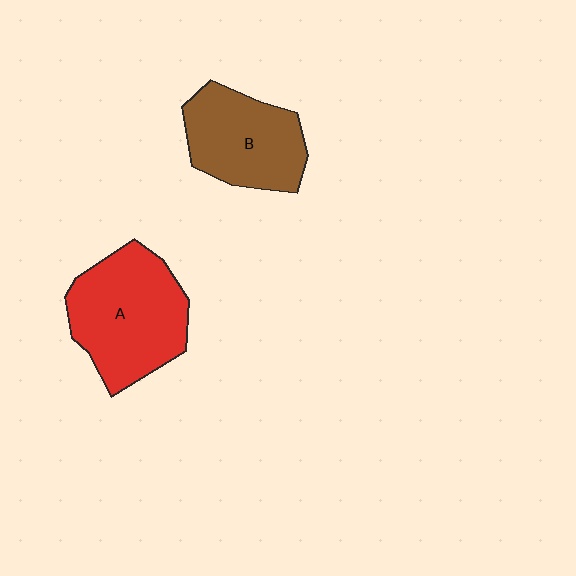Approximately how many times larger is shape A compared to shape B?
Approximately 1.3 times.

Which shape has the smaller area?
Shape B (brown).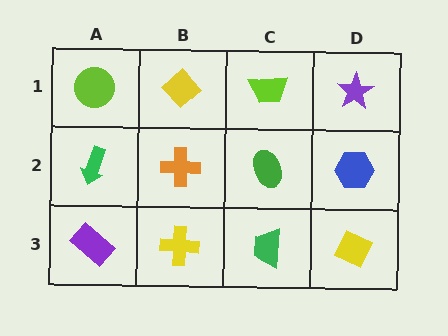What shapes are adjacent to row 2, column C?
A lime trapezoid (row 1, column C), a green trapezoid (row 3, column C), an orange cross (row 2, column B), a blue hexagon (row 2, column D).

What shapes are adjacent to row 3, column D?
A blue hexagon (row 2, column D), a green trapezoid (row 3, column C).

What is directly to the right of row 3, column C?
A yellow diamond.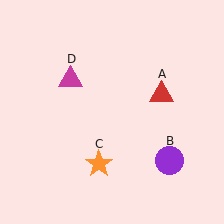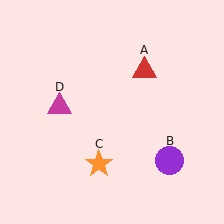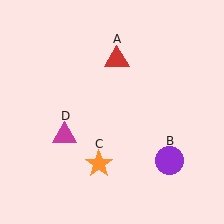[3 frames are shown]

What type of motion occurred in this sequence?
The red triangle (object A), magenta triangle (object D) rotated counterclockwise around the center of the scene.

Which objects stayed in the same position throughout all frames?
Purple circle (object B) and orange star (object C) remained stationary.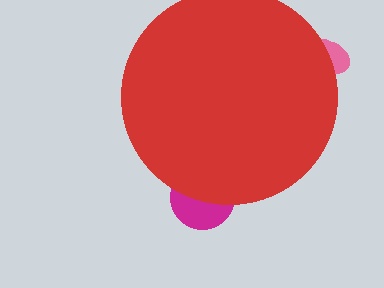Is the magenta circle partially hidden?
Yes, the magenta circle is partially hidden behind the red circle.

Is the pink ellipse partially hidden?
Yes, the pink ellipse is partially hidden behind the red circle.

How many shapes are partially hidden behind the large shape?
3 shapes are partially hidden.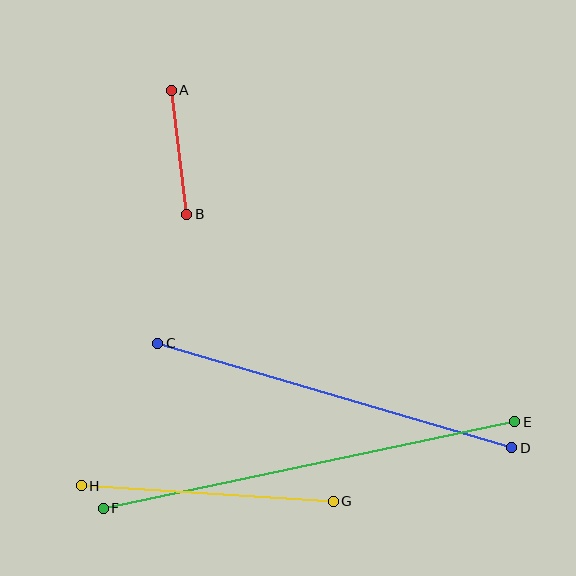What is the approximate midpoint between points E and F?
The midpoint is at approximately (309, 465) pixels.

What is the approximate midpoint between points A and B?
The midpoint is at approximately (179, 152) pixels.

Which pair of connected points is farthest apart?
Points E and F are farthest apart.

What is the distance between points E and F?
The distance is approximately 421 pixels.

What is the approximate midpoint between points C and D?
The midpoint is at approximately (335, 396) pixels.